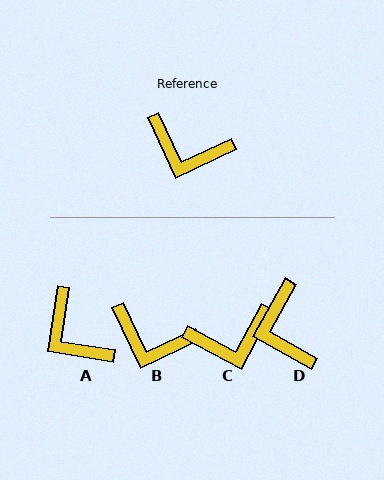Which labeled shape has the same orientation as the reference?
B.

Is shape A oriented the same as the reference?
No, it is off by about 34 degrees.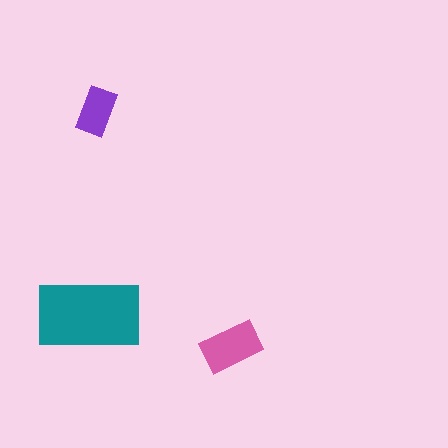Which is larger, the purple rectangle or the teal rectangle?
The teal one.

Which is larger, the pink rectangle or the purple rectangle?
The pink one.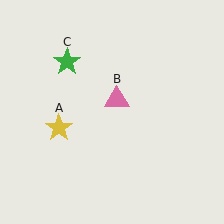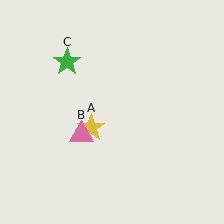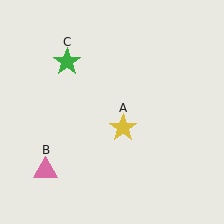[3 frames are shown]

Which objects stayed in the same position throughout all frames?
Green star (object C) remained stationary.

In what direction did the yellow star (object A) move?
The yellow star (object A) moved right.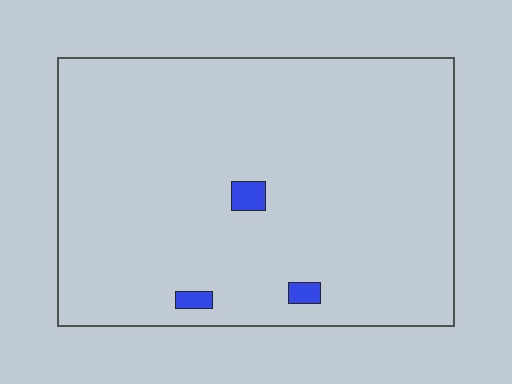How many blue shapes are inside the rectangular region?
3.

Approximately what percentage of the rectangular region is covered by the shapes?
Approximately 0%.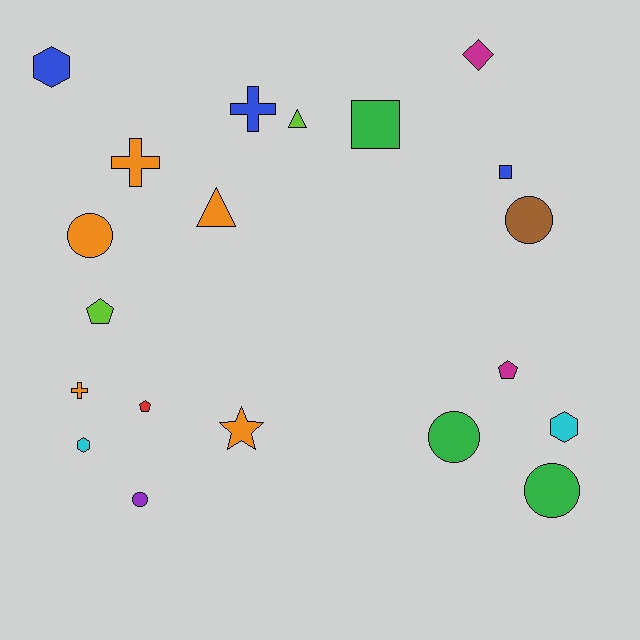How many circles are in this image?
There are 5 circles.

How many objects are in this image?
There are 20 objects.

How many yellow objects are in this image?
There are no yellow objects.